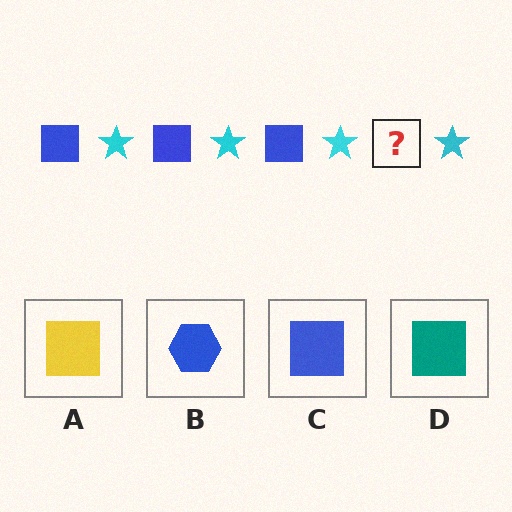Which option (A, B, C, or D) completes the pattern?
C.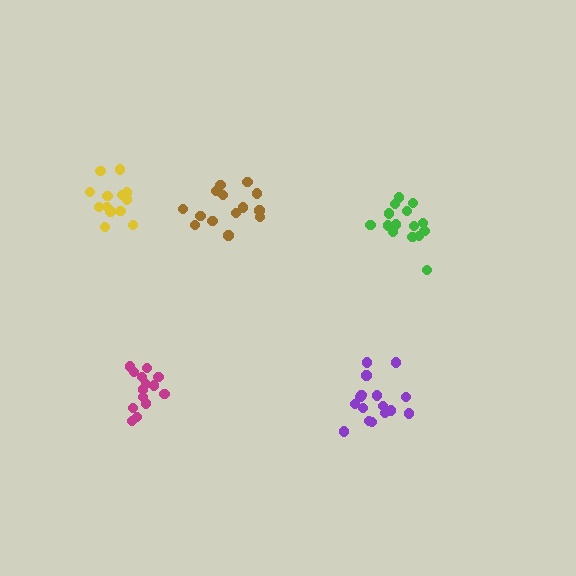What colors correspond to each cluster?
The clusters are colored: brown, magenta, yellow, purple, green.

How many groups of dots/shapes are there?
There are 5 groups.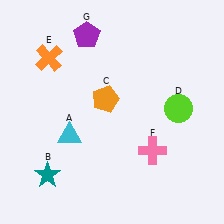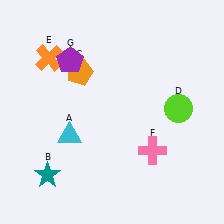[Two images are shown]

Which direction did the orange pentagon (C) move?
The orange pentagon (C) moved up.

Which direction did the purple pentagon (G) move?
The purple pentagon (G) moved down.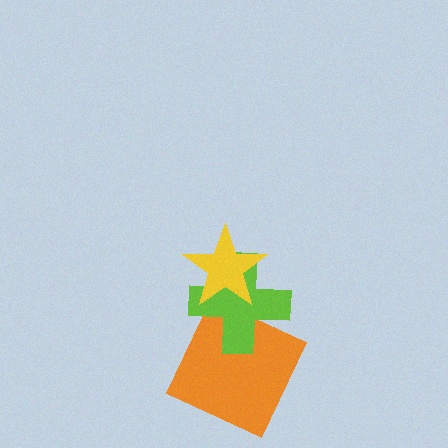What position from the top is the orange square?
The orange square is 3rd from the top.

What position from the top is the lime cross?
The lime cross is 2nd from the top.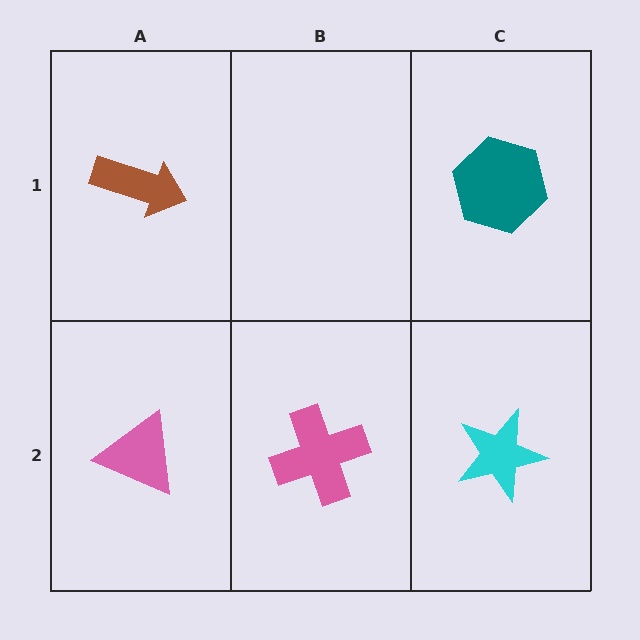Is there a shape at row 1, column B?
No, that cell is empty.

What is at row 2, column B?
A pink cross.